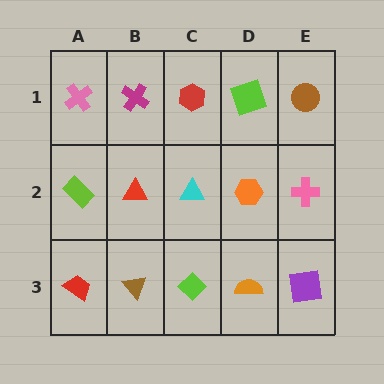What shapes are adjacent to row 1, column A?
A lime rectangle (row 2, column A), a magenta cross (row 1, column B).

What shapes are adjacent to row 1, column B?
A red triangle (row 2, column B), a pink cross (row 1, column A), a red hexagon (row 1, column C).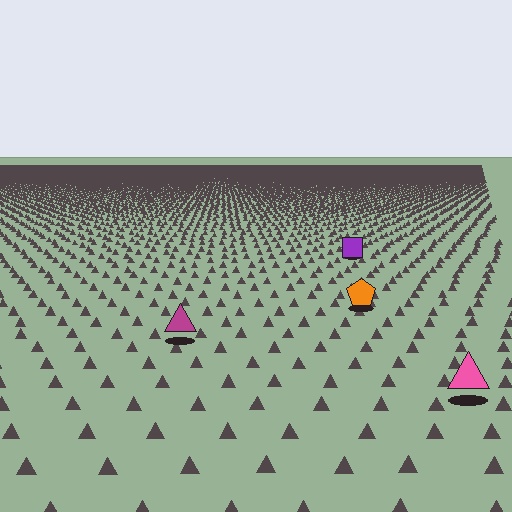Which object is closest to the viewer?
The pink triangle is closest. The texture marks near it are larger and more spread out.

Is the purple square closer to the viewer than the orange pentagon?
No. The orange pentagon is closer — you can tell from the texture gradient: the ground texture is coarser near it.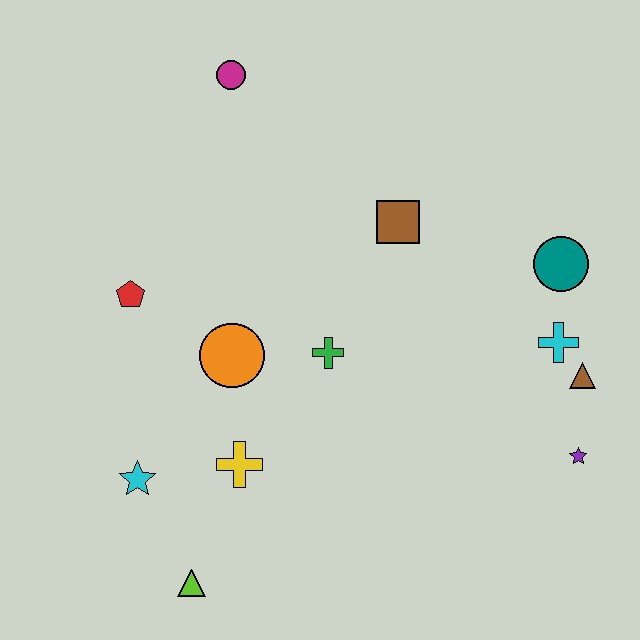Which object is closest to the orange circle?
The green cross is closest to the orange circle.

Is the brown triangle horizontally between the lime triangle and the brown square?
No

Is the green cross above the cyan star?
Yes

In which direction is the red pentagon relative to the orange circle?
The red pentagon is to the left of the orange circle.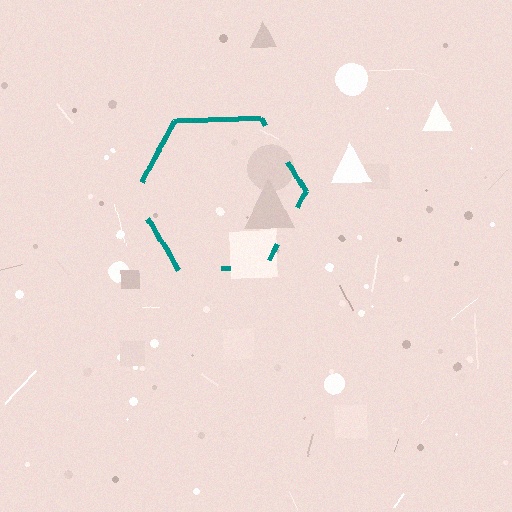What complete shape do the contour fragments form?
The contour fragments form a hexagon.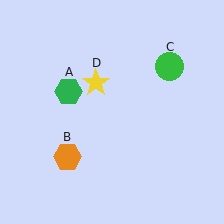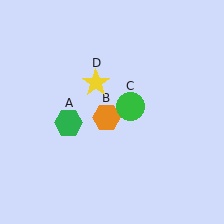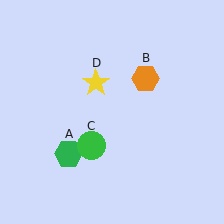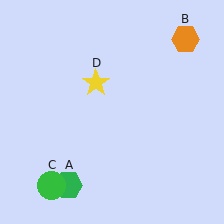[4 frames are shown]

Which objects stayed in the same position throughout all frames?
Yellow star (object D) remained stationary.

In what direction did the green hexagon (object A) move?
The green hexagon (object A) moved down.